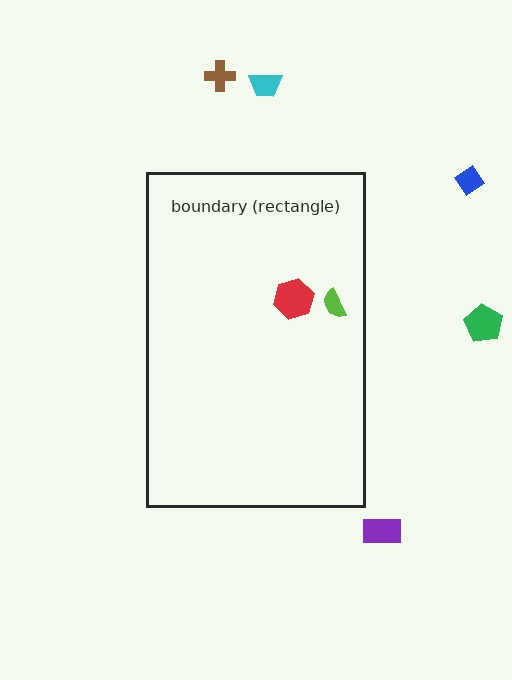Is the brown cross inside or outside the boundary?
Outside.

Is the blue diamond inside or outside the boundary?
Outside.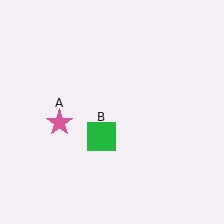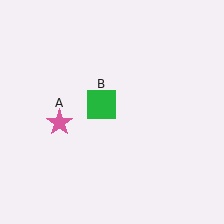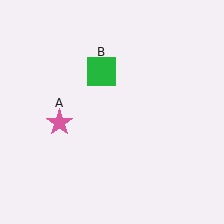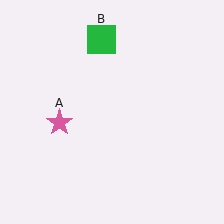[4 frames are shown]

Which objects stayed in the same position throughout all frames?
Pink star (object A) remained stationary.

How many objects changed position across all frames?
1 object changed position: green square (object B).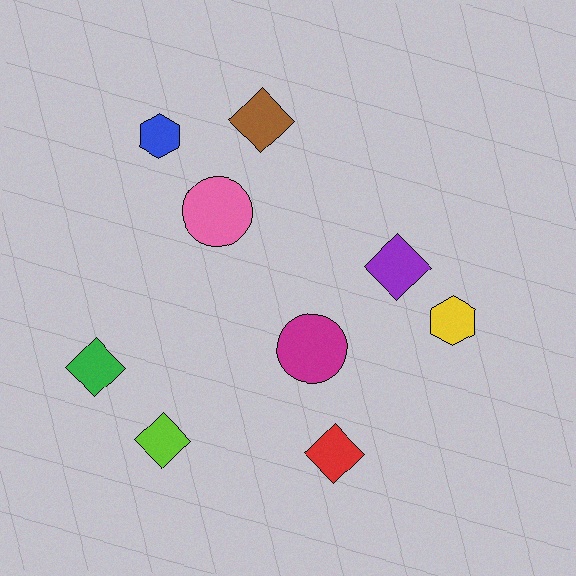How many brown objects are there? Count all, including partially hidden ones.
There is 1 brown object.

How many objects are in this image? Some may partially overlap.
There are 9 objects.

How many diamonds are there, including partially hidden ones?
There are 5 diamonds.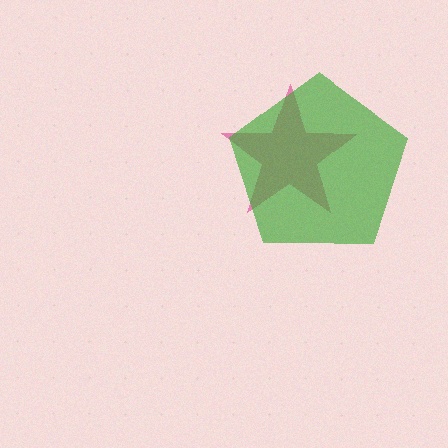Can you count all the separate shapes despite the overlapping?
Yes, there are 2 separate shapes.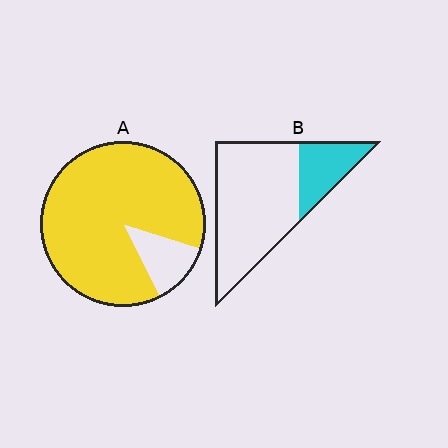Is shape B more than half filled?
No.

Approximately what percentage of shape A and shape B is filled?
A is approximately 90% and B is approximately 25%.